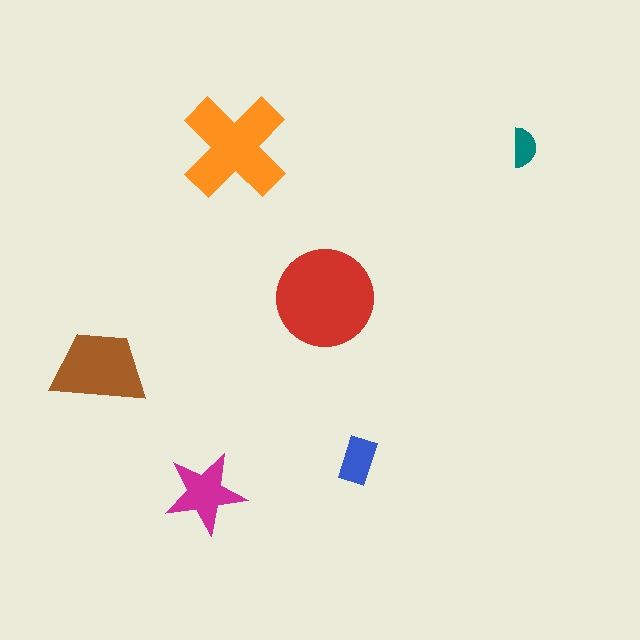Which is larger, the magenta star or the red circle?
The red circle.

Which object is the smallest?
The teal semicircle.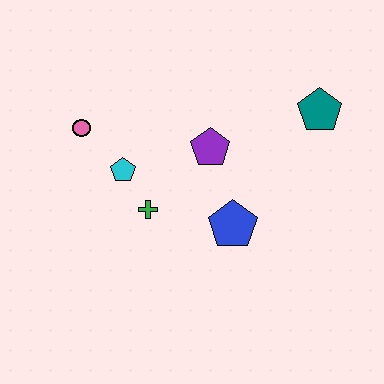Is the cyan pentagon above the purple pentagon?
No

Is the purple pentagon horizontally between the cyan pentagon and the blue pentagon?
Yes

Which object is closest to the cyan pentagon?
The green cross is closest to the cyan pentagon.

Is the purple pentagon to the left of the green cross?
No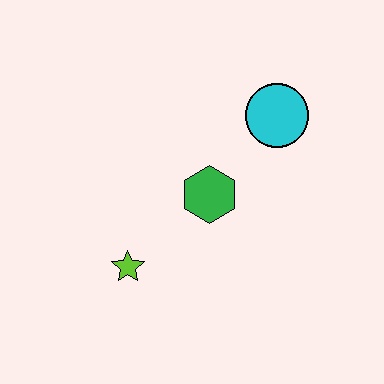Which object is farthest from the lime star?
The cyan circle is farthest from the lime star.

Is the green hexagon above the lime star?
Yes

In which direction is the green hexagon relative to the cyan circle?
The green hexagon is below the cyan circle.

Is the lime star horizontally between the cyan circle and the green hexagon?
No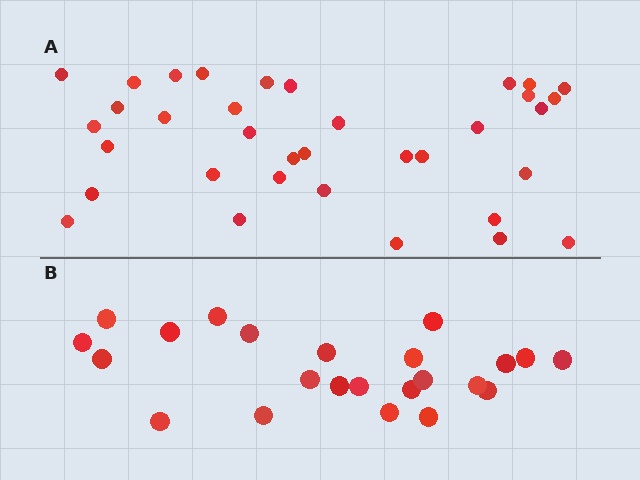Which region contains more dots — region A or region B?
Region A (the top region) has more dots.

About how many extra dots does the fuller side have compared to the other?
Region A has roughly 12 or so more dots than region B.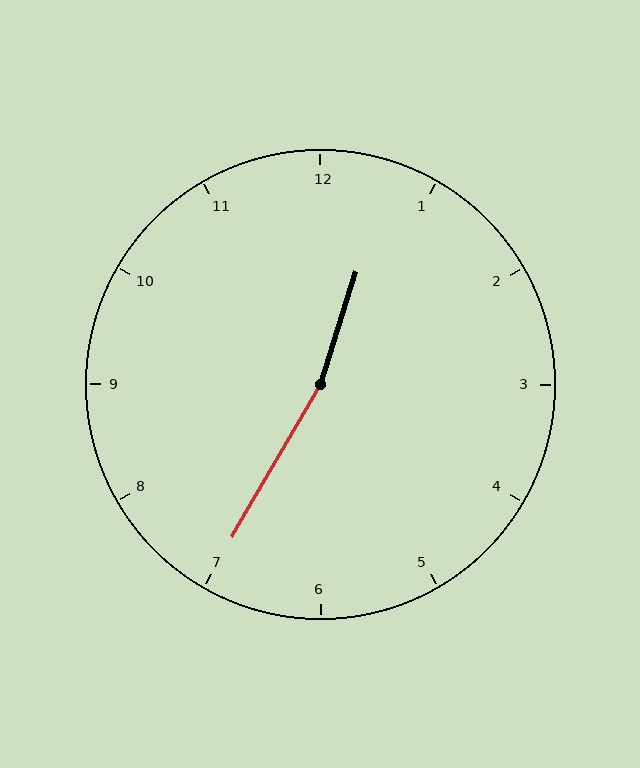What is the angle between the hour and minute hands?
Approximately 168 degrees.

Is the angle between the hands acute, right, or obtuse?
It is obtuse.